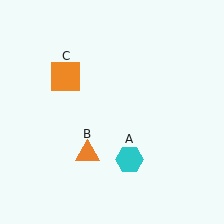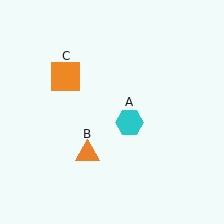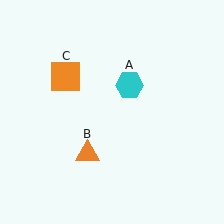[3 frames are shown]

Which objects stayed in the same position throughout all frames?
Orange triangle (object B) and orange square (object C) remained stationary.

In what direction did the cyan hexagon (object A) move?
The cyan hexagon (object A) moved up.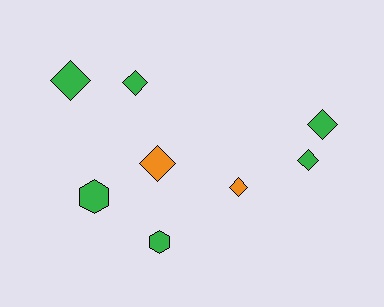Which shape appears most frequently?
Diamond, with 6 objects.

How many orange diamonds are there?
There are 2 orange diamonds.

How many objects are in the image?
There are 8 objects.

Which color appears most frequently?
Green, with 6 objects.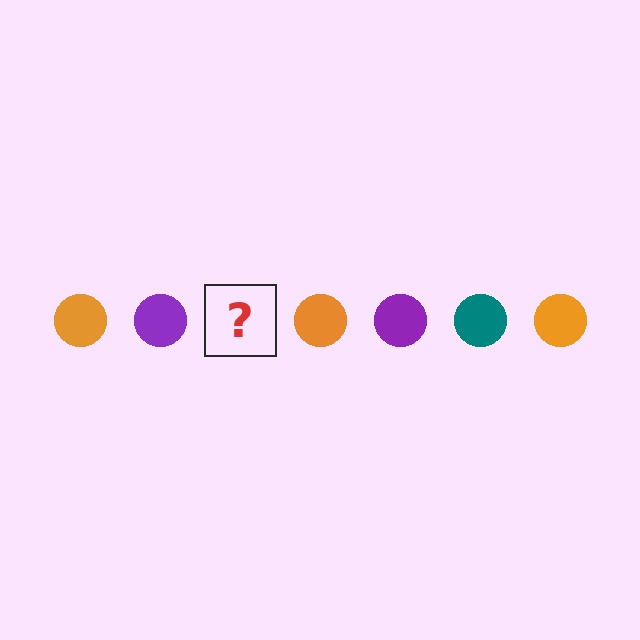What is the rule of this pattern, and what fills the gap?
The rule is that the pattern cycles through orange, purple, teal circles. The gap should be filled with a teal circle.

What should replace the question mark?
The question mark should be replaced with a teal circle.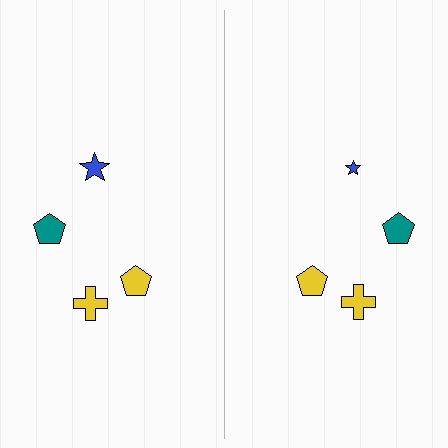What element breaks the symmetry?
The blue star on the right side has a different size than its mirror counterpart.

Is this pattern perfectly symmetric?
No, the pattern is not perfectly symmetric. The blue star on the right side has a different size than its mirror counterpart.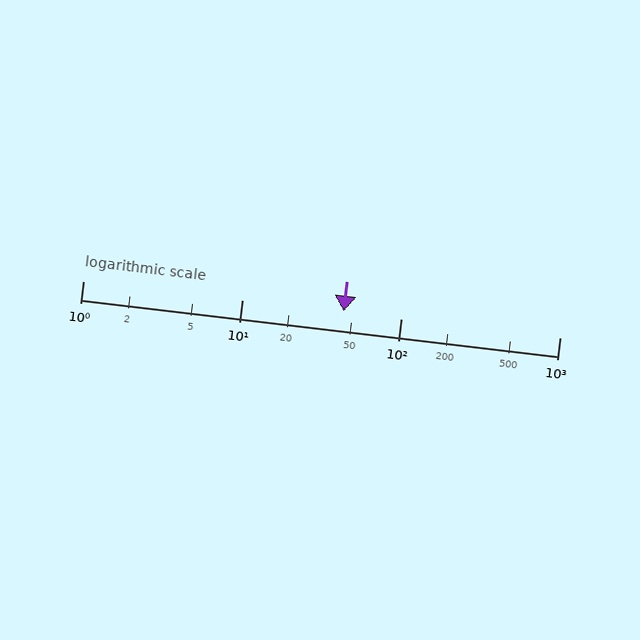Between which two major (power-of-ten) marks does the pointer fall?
The pointer is between 10 and 100.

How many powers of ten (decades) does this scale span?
The scale spans 3 decades, from 1 to 1000.